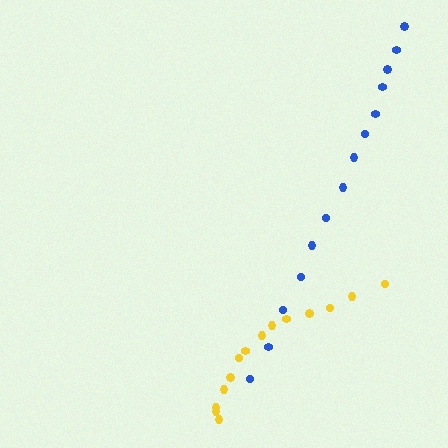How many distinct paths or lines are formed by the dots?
There are 2 distinct paths.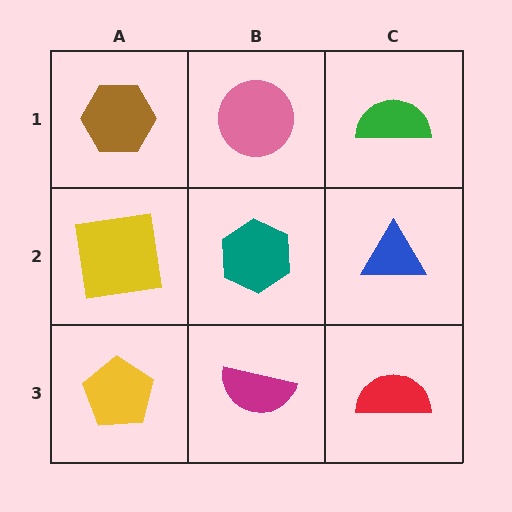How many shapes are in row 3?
3 shapes.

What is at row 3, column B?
A magenta semicircle.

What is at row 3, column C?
A red semicircle.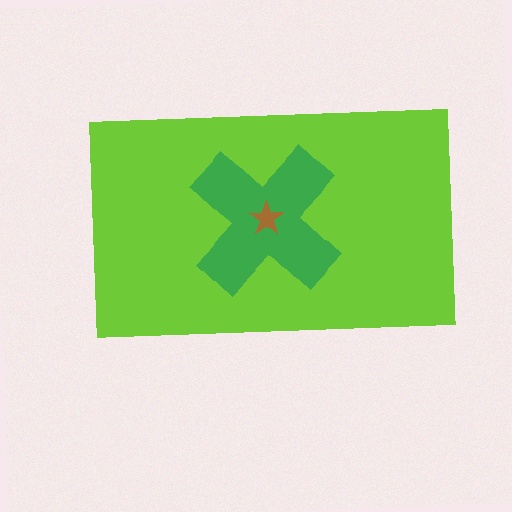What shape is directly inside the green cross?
The brown star.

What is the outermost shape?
The lime rectangle.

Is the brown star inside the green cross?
Yes.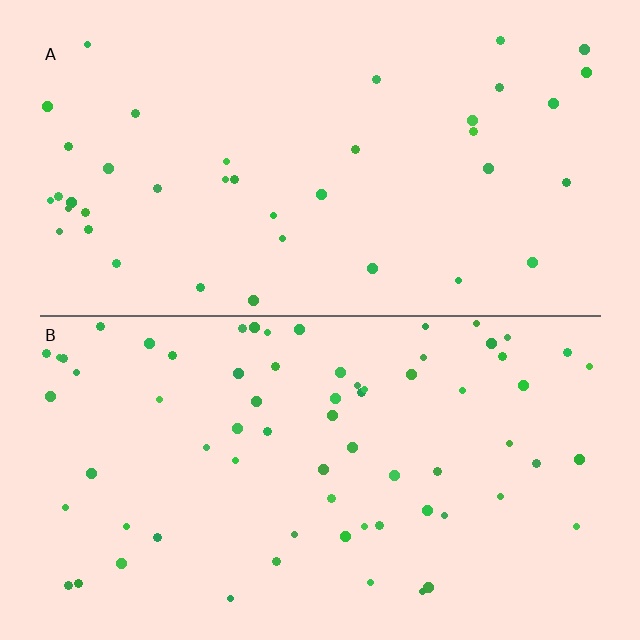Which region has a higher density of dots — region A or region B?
B (the bottom).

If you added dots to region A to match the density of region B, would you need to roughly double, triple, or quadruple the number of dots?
Approximately double.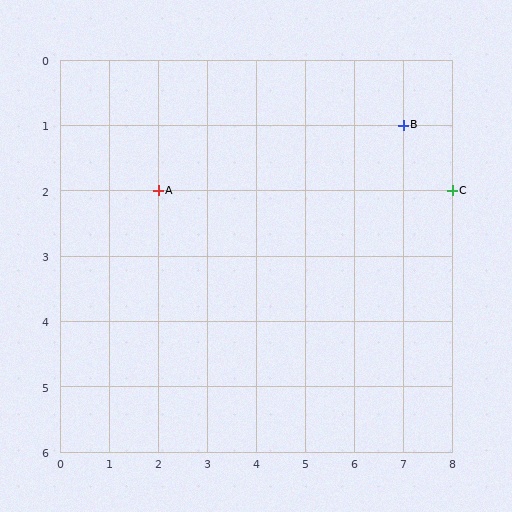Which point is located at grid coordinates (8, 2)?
Point C is at (8, 2).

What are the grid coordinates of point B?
Point B is at grid coordinates (7, 1).